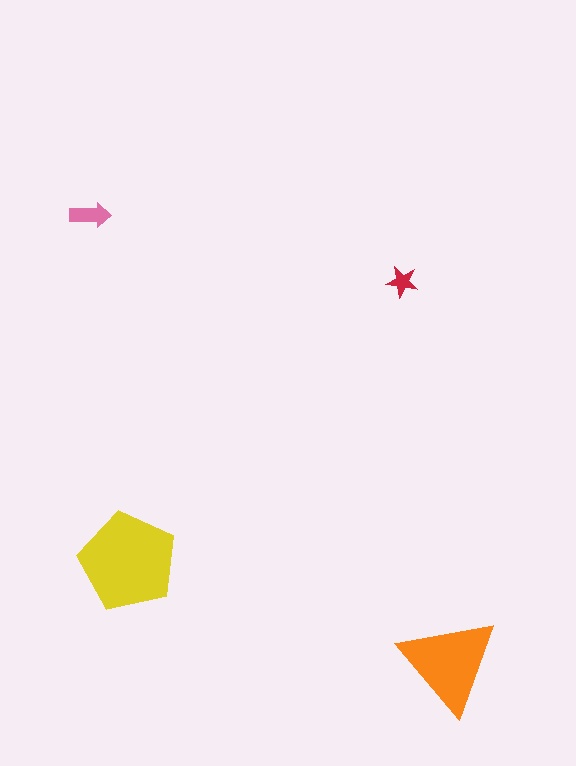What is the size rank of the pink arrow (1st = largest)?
3rd.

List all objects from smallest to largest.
The red star, the pink arrow, the orange triangle, the yellow pentagon.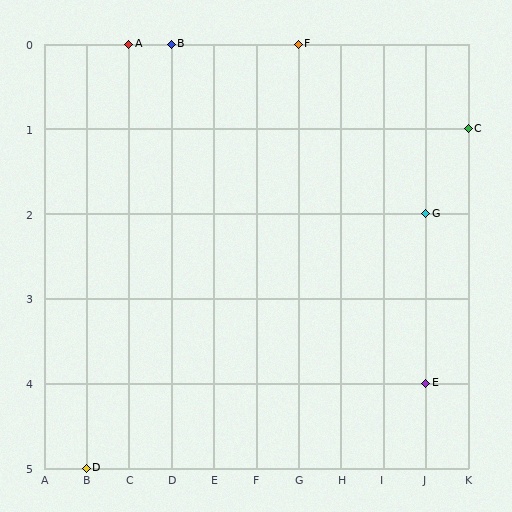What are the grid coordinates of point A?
Point A is at grid coordinates (C, 0).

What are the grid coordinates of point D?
Point D is at grid coordinates (B, 5).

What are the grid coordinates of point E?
Point E is at grid coordinates (J, 4).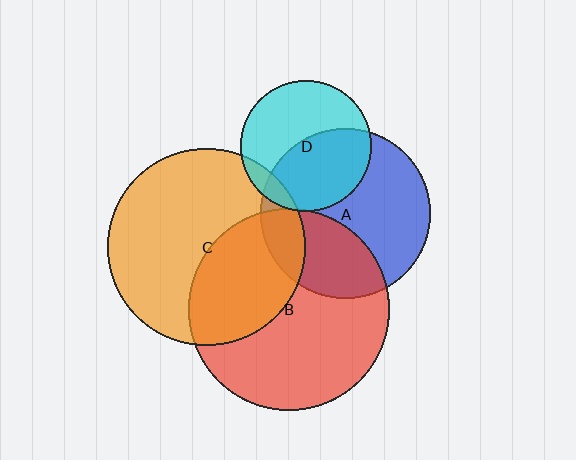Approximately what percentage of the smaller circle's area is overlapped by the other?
Approximately 5%.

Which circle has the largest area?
Circle B (red).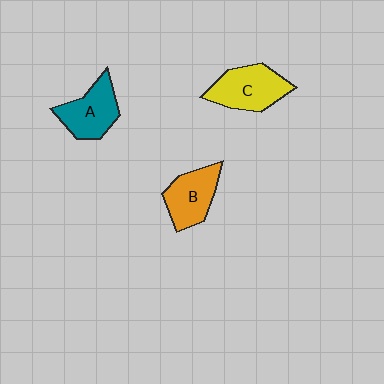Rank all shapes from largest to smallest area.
From largest to smallest: C (yellow), A (teal), B (orange).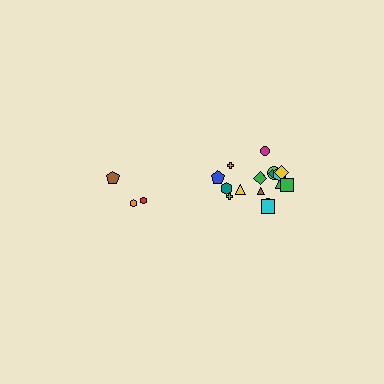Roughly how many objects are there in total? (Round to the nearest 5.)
Roughly 20 objects in total.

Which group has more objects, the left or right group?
The right group.